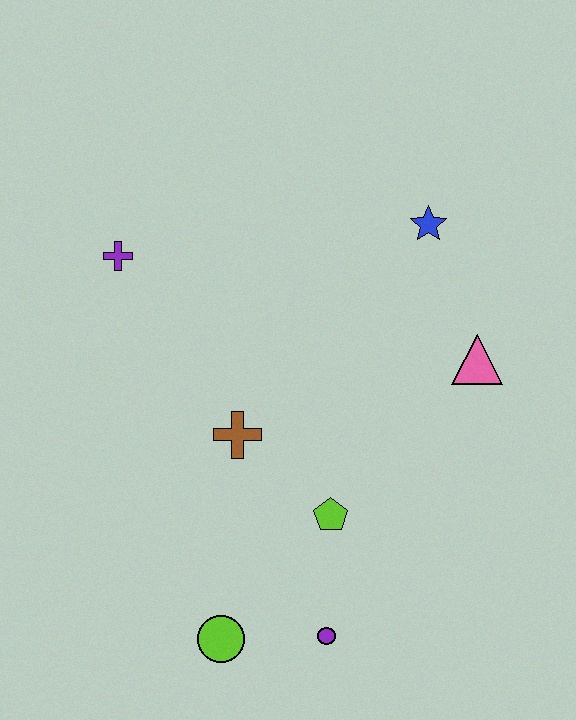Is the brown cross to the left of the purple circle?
Yes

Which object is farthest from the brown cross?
The blue star is farthest from the brown cross.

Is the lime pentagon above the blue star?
No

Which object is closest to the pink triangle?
The blue star is closest to the pink triangle.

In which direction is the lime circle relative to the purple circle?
The lime circle is to the left of the purple circle.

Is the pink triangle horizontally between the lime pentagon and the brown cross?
No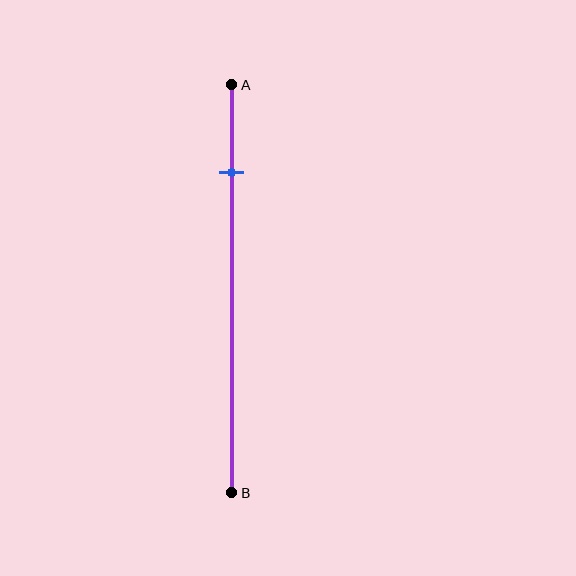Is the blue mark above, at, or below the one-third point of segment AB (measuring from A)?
The blue mark is above the one-third point of segment AB.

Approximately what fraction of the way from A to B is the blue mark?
The blue mark is approximately 20% of the way from A to B.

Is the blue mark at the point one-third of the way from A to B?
No, the mark is at about 20% from A, not at the 33% one-third point.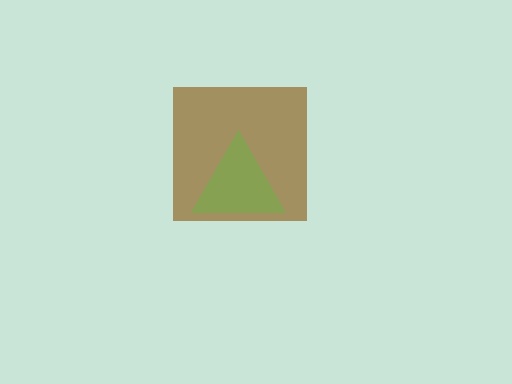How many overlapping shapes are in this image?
There are 2 overlapping shapes in the image.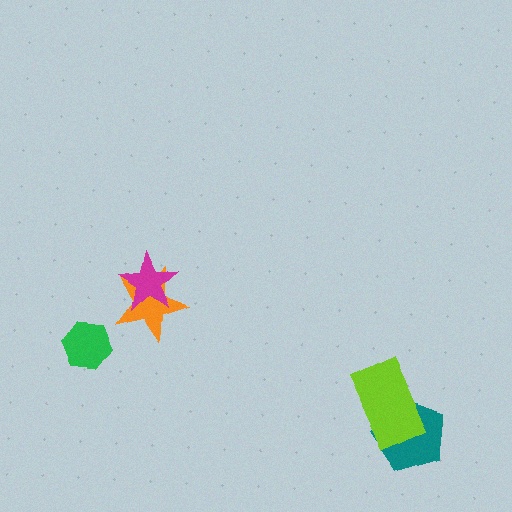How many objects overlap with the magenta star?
1 object overlaps with the magenta star.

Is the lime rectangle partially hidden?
No, no other shape covers it.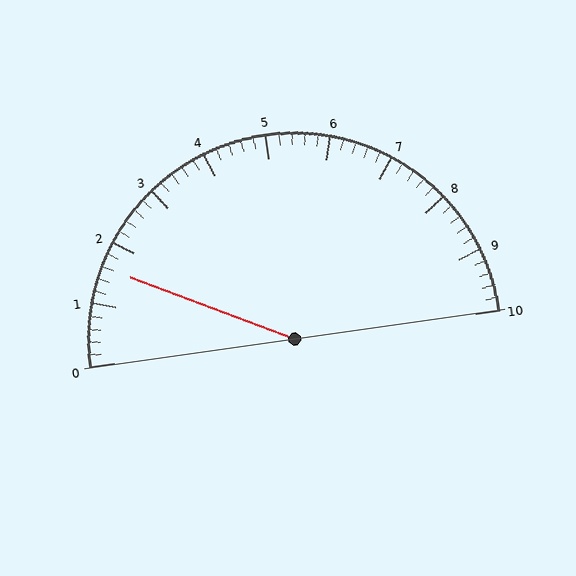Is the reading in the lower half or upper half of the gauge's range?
The reading is in the lower half of the range (0 to 10).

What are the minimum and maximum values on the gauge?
The gauge ranges from 0 to 10.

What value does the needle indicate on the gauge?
The needle indicates approximately 1.6.